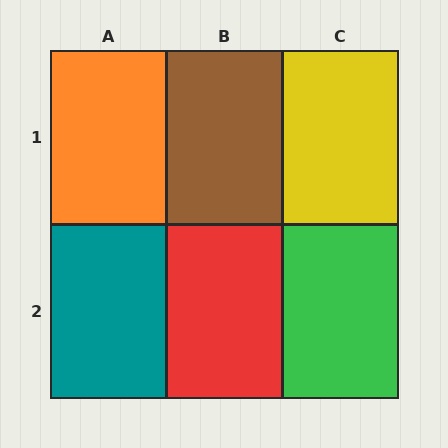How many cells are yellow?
1 cell is yellow.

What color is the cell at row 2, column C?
Green.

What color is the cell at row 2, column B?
Red.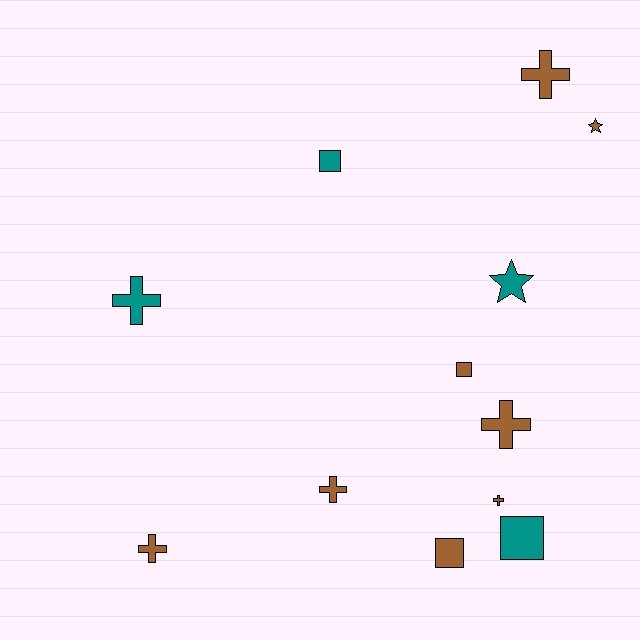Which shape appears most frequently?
Cross, with 6 objects.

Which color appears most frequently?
Brown, with 8 objects.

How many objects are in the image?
There are 12 objects.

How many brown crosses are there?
There are 5 brown crosses.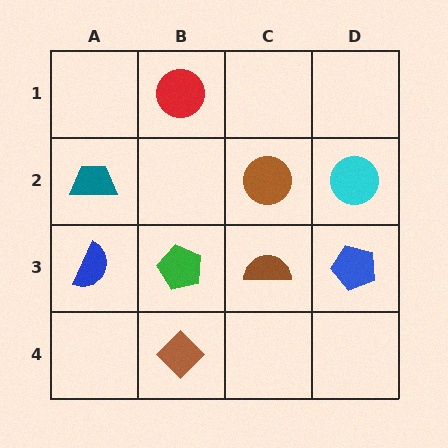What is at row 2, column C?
A brown circle.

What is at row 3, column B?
A green pentagon.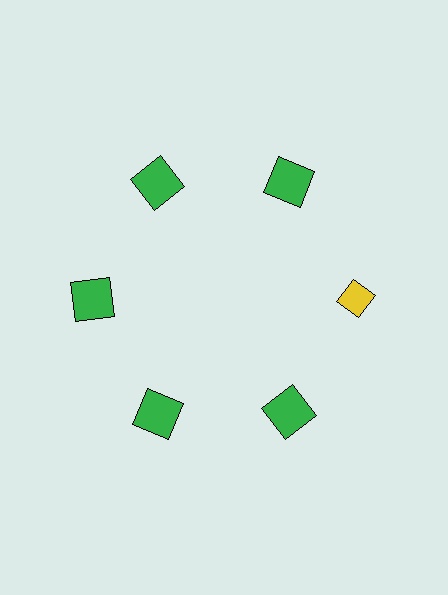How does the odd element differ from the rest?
It differs in both color (yellow instead of green) and shape (diamond instead of square).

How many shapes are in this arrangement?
There are 6 shapes arranged in a ring pattern.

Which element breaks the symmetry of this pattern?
The yellow diamond at roughly the 3 o'clock position breaks the symmetry. All other shapes are green squares.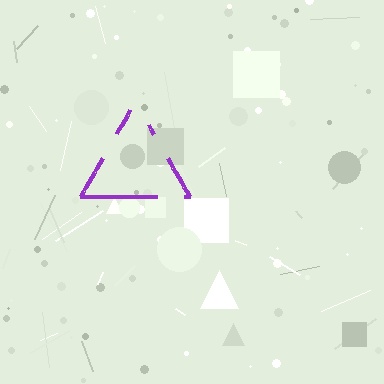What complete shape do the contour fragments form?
The contour fragments form a triangle.